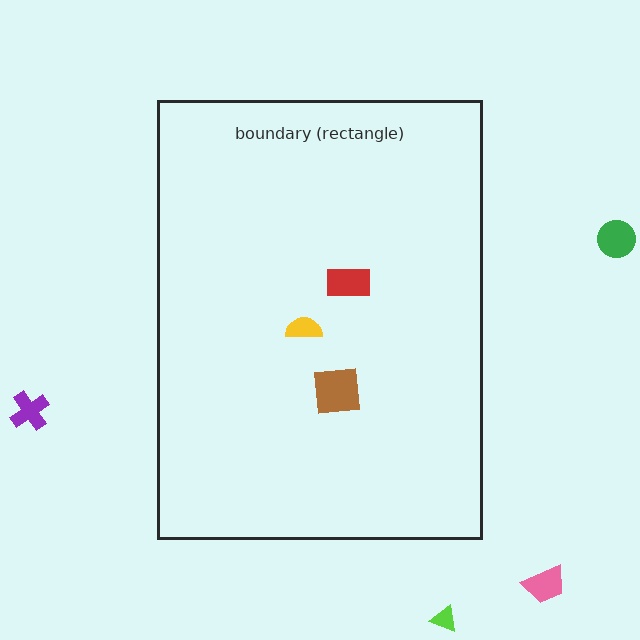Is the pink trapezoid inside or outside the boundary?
Outside.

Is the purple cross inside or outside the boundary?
Outside.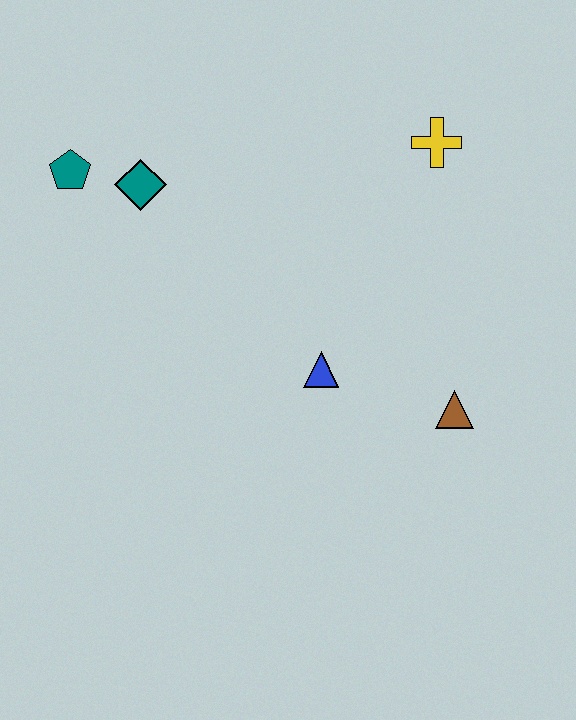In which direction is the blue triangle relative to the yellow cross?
The blue triangle is below the yellow cross.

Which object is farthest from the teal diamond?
The brown triangle is farthest from the teal diamond.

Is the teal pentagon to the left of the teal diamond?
Yes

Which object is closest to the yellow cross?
The blue triangle is closest to the yellow cross.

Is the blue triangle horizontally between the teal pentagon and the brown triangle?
Yes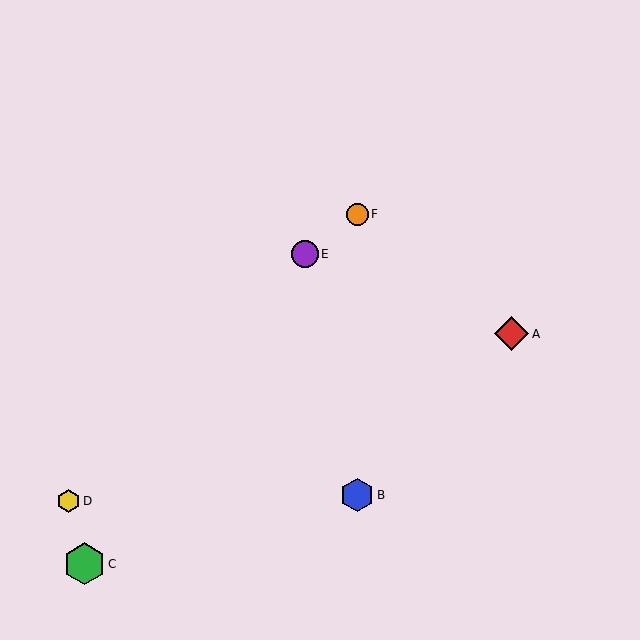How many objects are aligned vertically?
2 objects (B, F) are aligned vertically.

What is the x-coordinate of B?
Object B is at x≈357.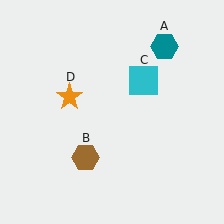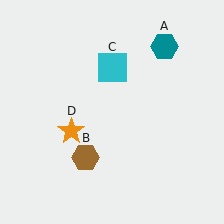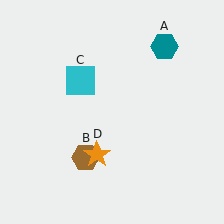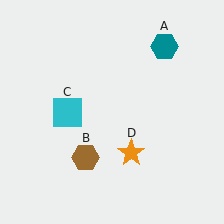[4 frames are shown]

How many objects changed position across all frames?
2 objects changed position: cyan square (object C), orange star (object D).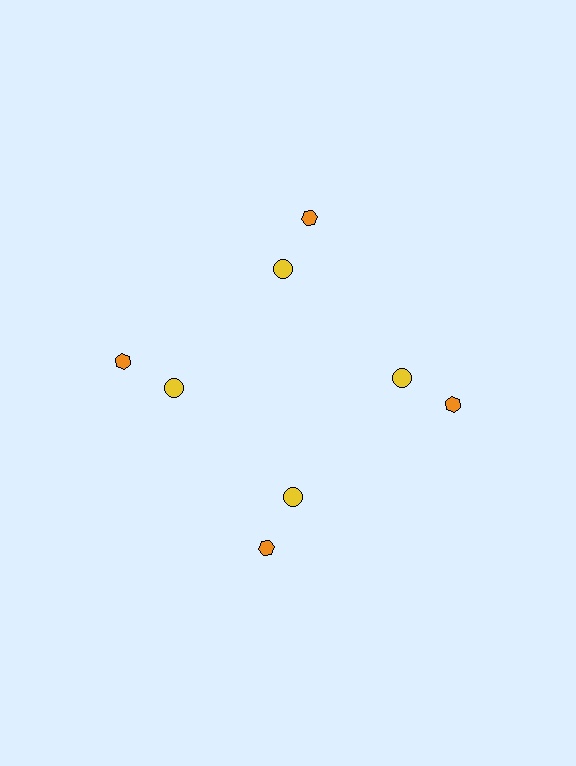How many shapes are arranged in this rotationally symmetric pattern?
There are 8 shapes, arranged in 4 groups of 2.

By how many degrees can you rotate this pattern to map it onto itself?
The pattern maps onto itself every 90 degrees of rotation.